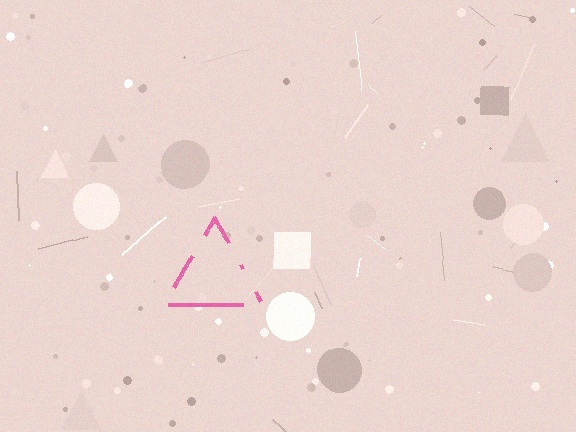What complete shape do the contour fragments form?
The contour fragments form a triangle.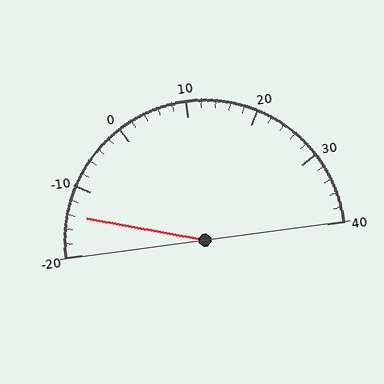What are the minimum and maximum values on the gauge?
The gauge ranges from -20 to 40.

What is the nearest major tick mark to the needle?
The nearest major tick mark is -10.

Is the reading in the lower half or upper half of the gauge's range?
The reading is in the lower half of the range (-20 to 40).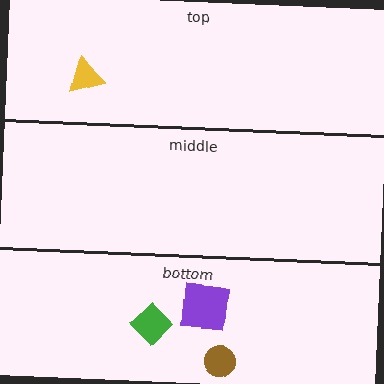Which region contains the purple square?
The bottom region.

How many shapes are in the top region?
1.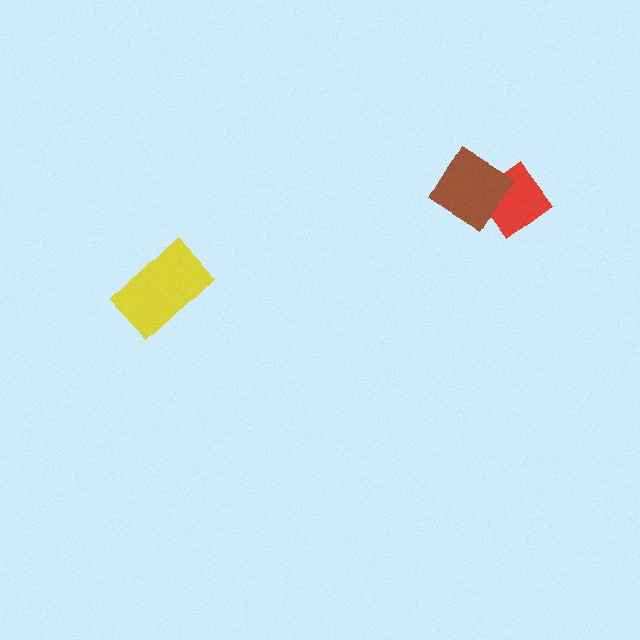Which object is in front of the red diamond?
The brown diamond is in front of the red diamond.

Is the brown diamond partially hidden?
No, no other shape covers it.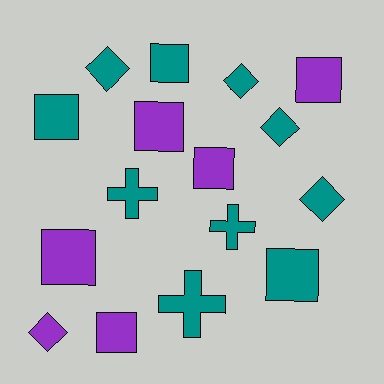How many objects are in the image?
There are 16 objects.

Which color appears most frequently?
Teal, with 10 objects.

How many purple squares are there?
There are 5 purple squares.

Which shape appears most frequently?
Square, with 8 objects.